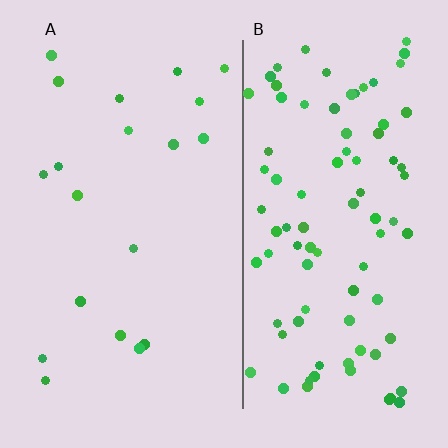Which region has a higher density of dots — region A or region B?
B (the right).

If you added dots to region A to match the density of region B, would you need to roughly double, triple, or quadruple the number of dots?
Approximately quadruple.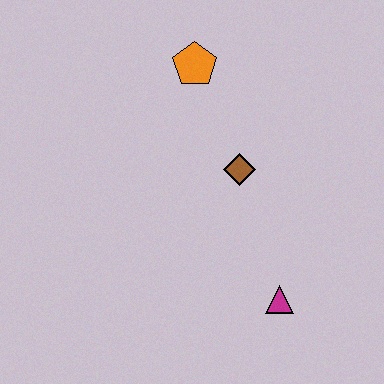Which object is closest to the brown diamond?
The orange pentagon is closest to the brown diamond.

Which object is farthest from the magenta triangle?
The orange pentagon is farthest from the magenta triangle.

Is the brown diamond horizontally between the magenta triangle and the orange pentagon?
Yes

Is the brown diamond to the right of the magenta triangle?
No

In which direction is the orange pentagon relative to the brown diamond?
The orange pentagon is above the brown diamond.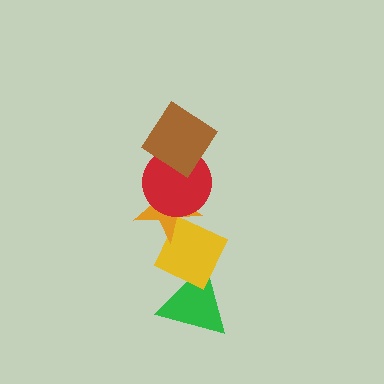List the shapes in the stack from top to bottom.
From top to bottom: the brown diamond, the red circle, the orange star, the yellow diamond, the green triangle.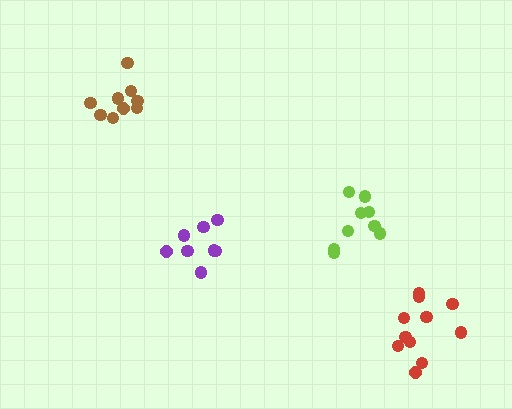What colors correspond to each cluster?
The clusters are colored: brown, purple, lime, red.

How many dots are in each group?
Group 1: 9 dots, Group 2: 8 dots, Group 3: 9 dots, Group 4: 11 dots (37 total).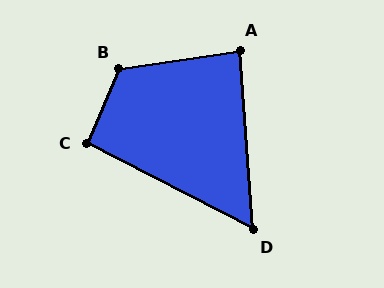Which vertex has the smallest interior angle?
D, at approximately 59 degrees.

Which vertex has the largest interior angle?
B, at approximately 121 degrees.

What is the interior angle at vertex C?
Approximately 95 degrees (approximately right).